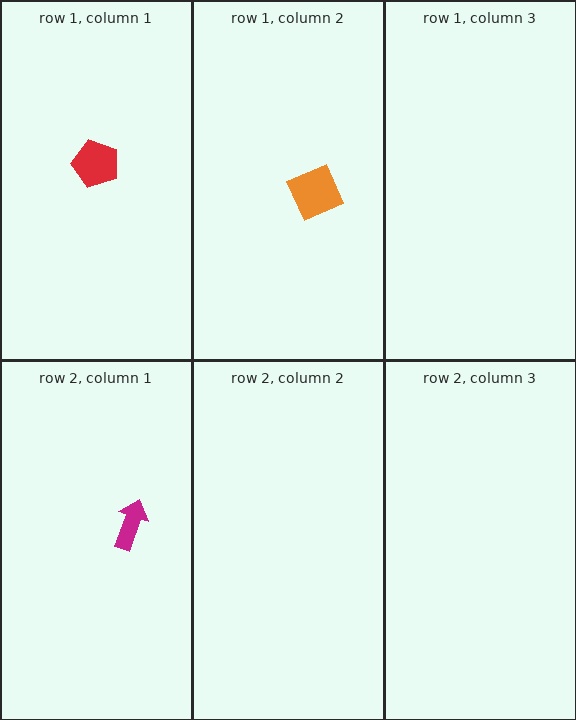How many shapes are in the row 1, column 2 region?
1.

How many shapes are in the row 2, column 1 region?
1.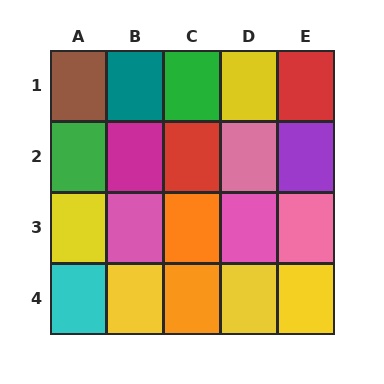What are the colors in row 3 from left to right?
Yellow, pink, orange, pink, pink.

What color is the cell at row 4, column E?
Yellow.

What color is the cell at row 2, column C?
Red.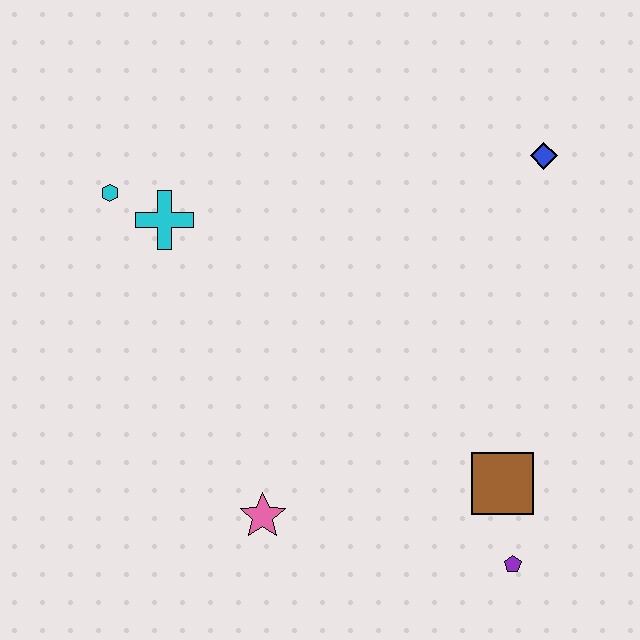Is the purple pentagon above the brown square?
No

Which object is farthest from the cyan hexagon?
The purple pentagon is farthest from the cyan hexagon.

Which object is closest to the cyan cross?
The cyan hexagon is closest to the cyan cross.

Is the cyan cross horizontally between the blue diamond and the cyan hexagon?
Yes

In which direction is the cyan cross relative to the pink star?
The cyan cross is above the pink star.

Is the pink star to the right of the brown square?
No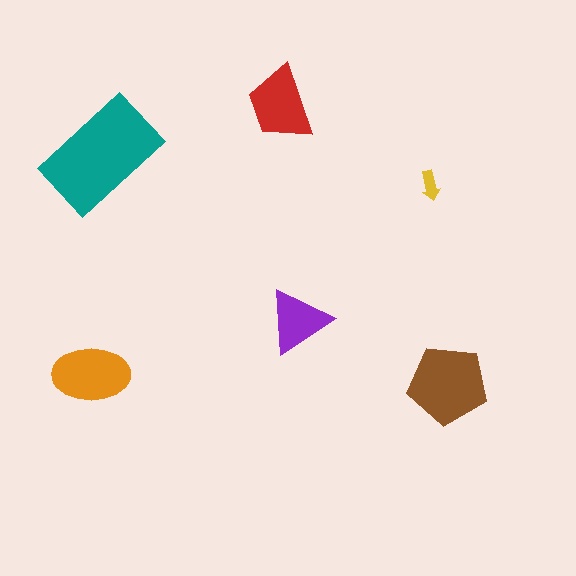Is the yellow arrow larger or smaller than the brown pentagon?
Smaller.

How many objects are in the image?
There are 6 objects in the image.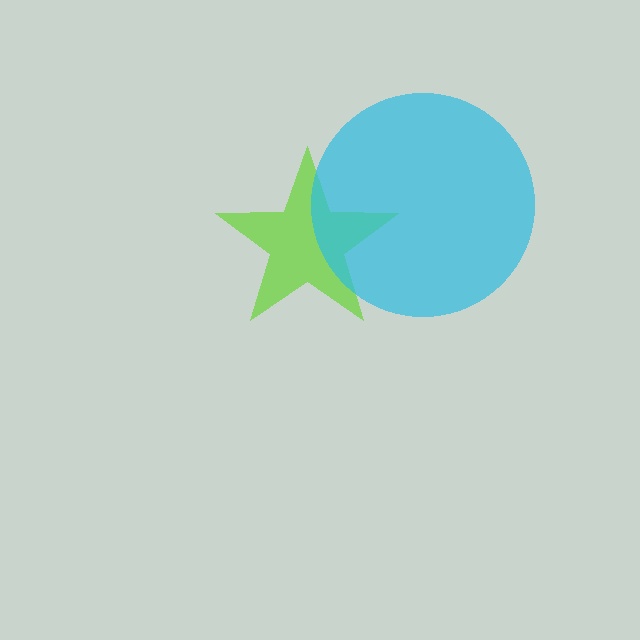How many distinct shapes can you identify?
There are 2 distinct shapes: a lime star, a cyan circle.